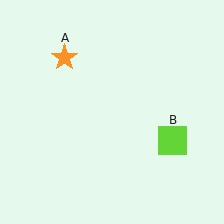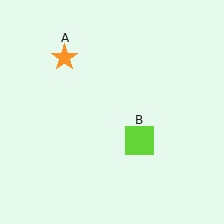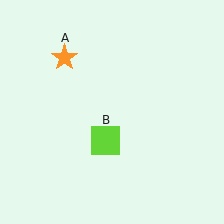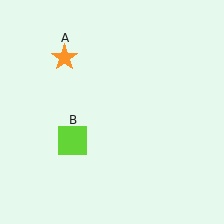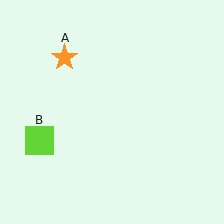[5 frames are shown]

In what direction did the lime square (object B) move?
The lime square (object B) moved left.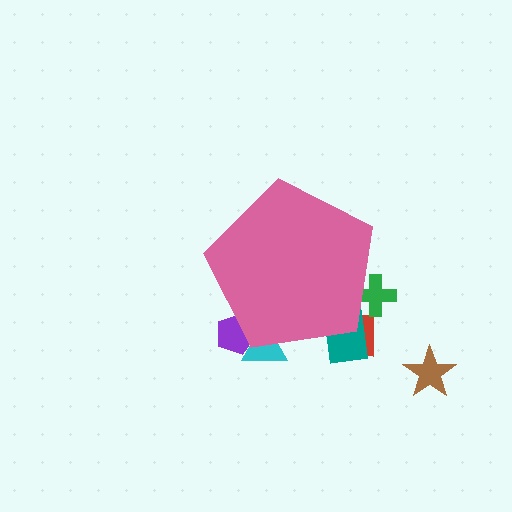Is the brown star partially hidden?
No, the brown star is fully visible.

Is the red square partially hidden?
Yes, the red square is partially hidden behind the pink pentagon.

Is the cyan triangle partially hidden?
Yes, the cyan triangle is partially hidden behind the pink pentagon.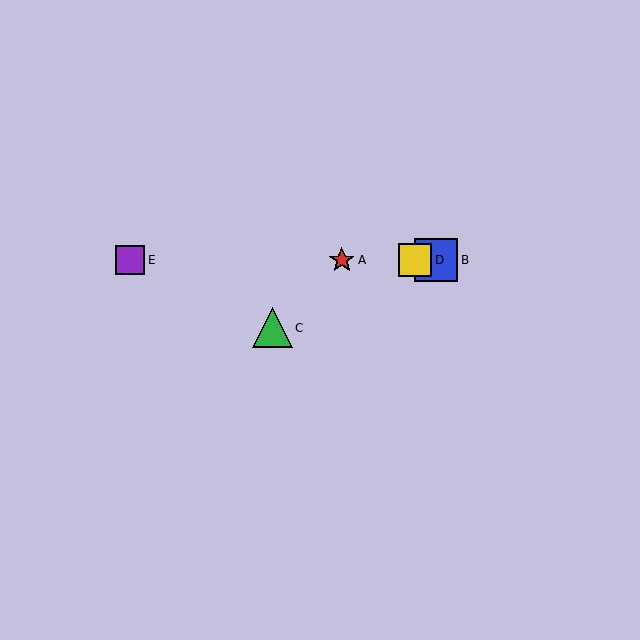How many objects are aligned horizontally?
4 objects (A, B, D, E) are aligned horizontally.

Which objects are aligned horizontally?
Objects A, B, D, E are aligned horizontally.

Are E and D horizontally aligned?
Yes, both are at y≈260.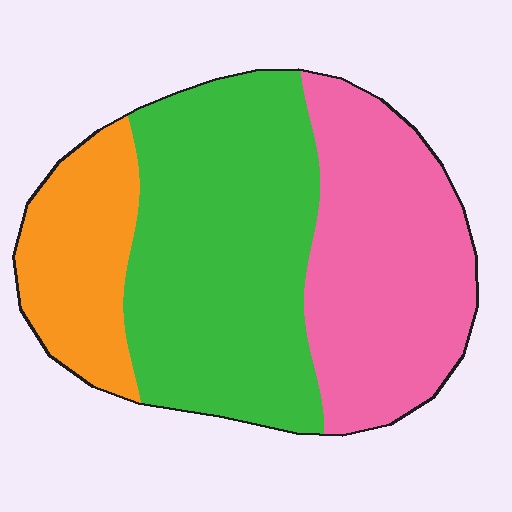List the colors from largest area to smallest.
From largest to smallest: green, pink, orange.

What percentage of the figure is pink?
Pink takes up about one third (1/3) of the figure.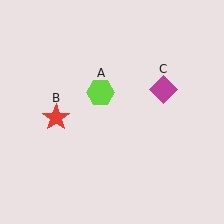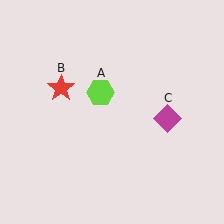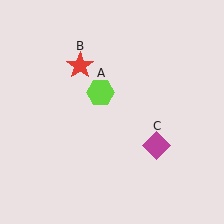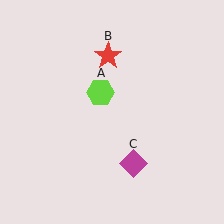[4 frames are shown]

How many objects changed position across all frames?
2 objects changed position: red star (object B), magenta diamond (object C).